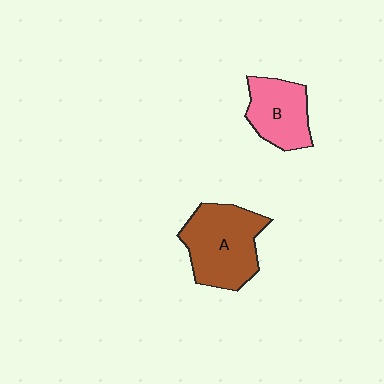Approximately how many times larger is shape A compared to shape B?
Approximately 1.5 times.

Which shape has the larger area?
Shape A (brown).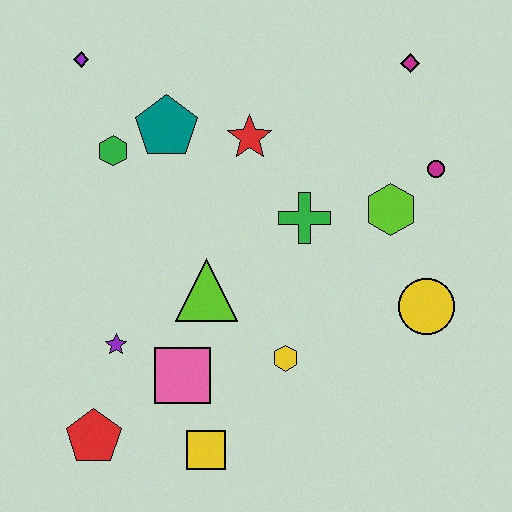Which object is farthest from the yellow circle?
The purple diamond is farthest from the yellow circle.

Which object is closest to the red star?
The teal pentagon is closest to the red star.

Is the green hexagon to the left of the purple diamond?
No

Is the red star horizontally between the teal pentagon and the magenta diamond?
Yes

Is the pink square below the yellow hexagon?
Yes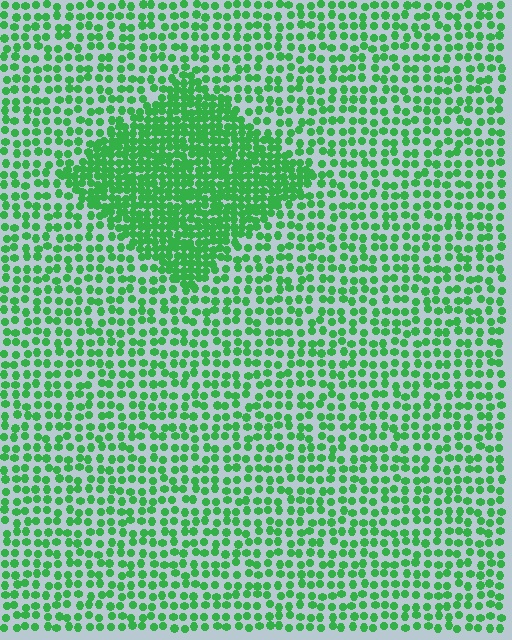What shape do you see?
I see a diamond.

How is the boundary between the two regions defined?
The boundary is defined by a change in element density (approximately 2.1x ratio). All elements are the same color, size, and shape.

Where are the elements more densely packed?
The elements are more densely packed inside the diamond boundary.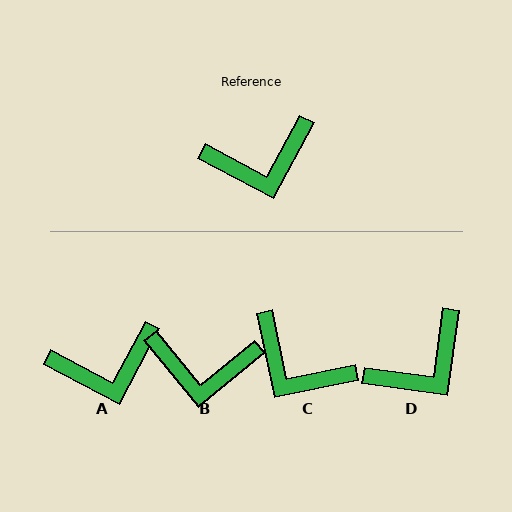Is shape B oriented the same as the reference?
No, it is off by about 23 degrees.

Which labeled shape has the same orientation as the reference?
A.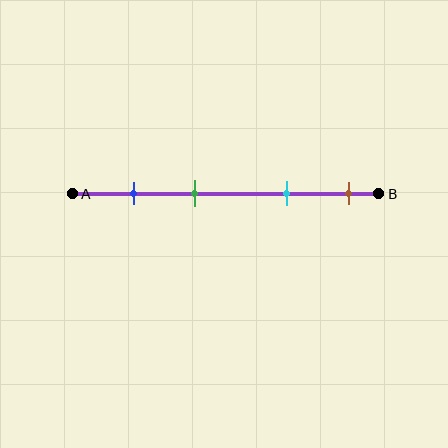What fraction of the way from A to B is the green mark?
The green mark is approximately 40% (0.4) of the way from A to B.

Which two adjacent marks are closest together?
The blue and green marks are the closest adjacent pair.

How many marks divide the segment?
There are 4 marks dividing the segment.